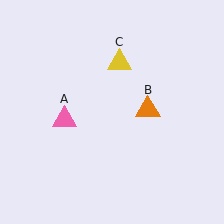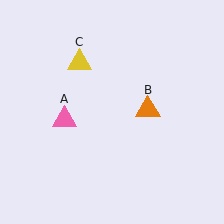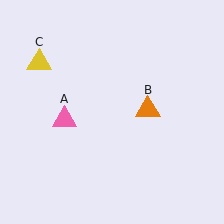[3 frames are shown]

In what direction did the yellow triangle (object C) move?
The yellow triangle (object C) moved left.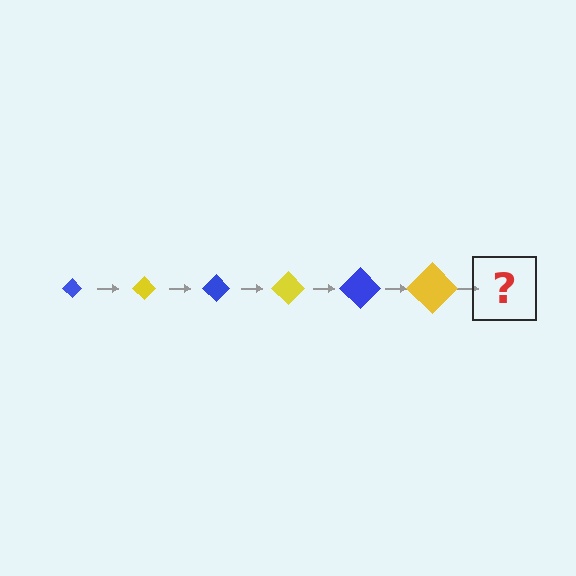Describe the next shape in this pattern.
It should be a blue diamond, larger than the previous one.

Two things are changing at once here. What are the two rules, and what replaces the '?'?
The two rules are that the diamond grows larger each step and the color cycles through blue and yellow. The '?' should be a blue diamond, larger than the previous one.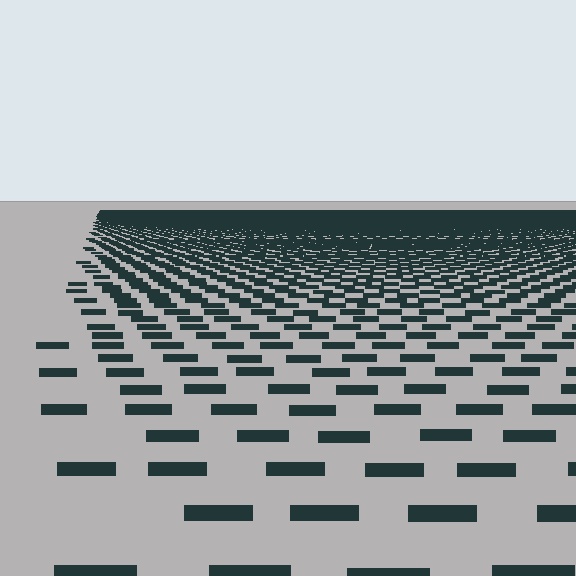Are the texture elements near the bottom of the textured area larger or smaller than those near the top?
Larger. Near the bottom, elements are closer to the viewer and appear at a bigger on-screen size.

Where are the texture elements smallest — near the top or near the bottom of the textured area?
Near the top.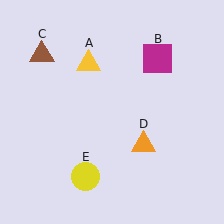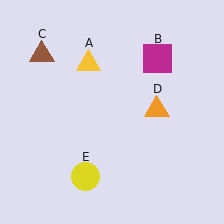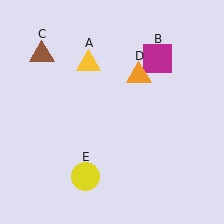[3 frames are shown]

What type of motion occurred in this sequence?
The orange triangle (object D) rotated counterclockwise around the center of the scene.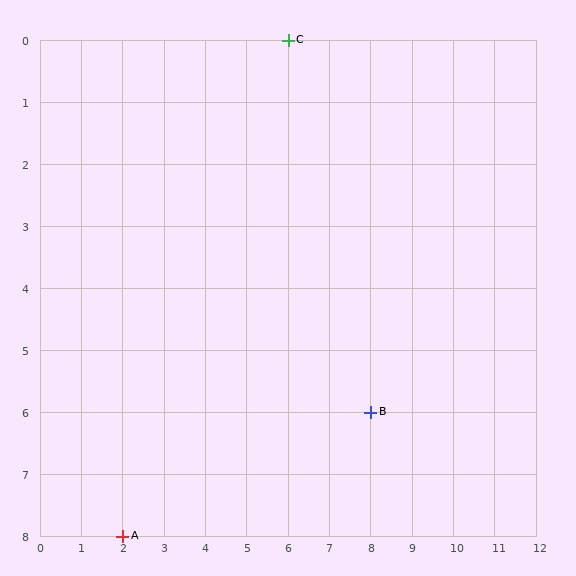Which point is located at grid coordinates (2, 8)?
Point A is at (2, 8).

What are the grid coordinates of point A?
Point A is at grid coordinates (2, 8).